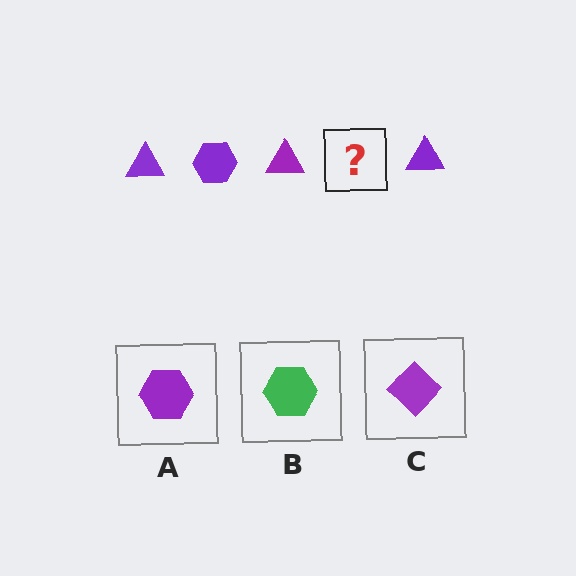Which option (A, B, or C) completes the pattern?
A.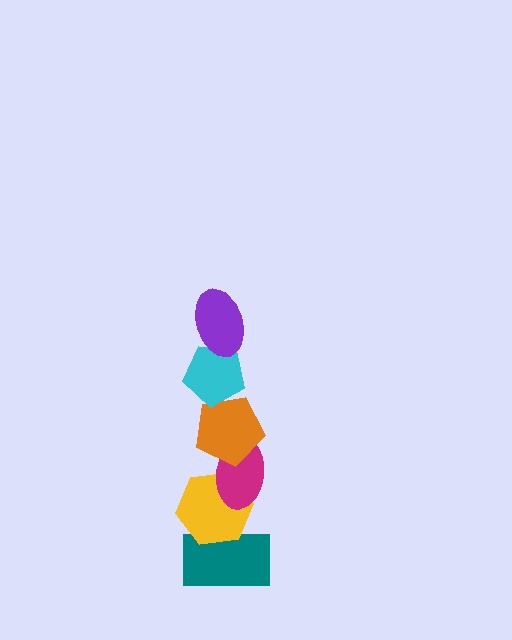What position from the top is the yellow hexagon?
The yellow hexagon is 5th from the top.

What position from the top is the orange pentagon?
The orange pentagon is 3rd from the top.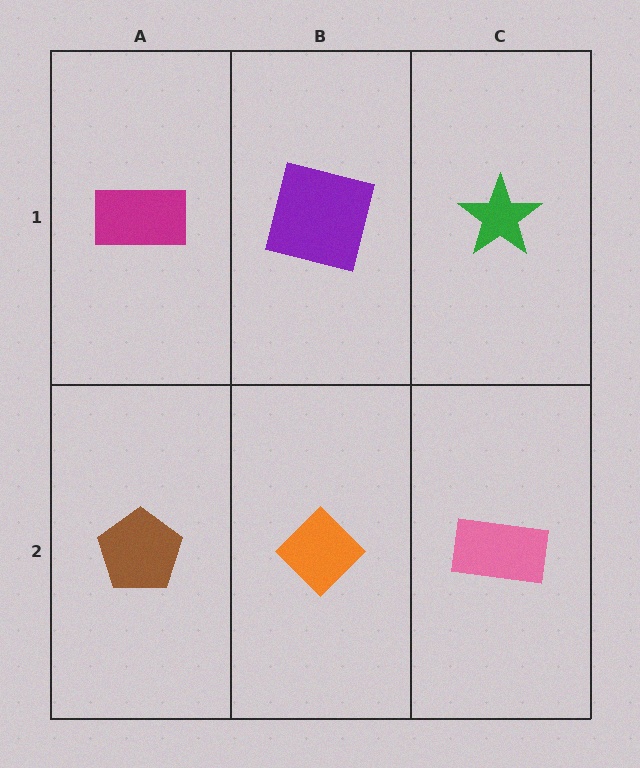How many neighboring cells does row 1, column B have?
3.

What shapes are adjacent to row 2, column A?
A magenta rectangle (row 1, column A), an orange diamond (row 2, column B).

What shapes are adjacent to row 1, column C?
A pink rectangle (row 2, column C), a purple square (row 1, column B).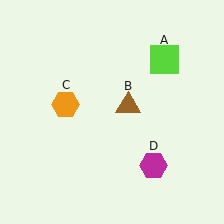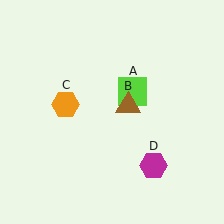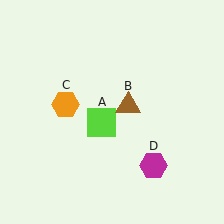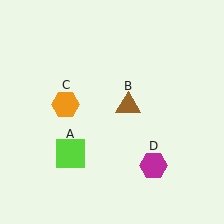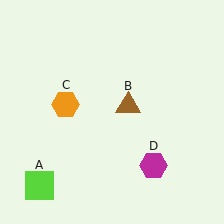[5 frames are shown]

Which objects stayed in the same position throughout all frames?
Brown triangle (object B) and orange hexagon (object C) and magenta hexagon (object D) remained stationary.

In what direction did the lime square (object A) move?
The lime square (object A) moved down and to the left.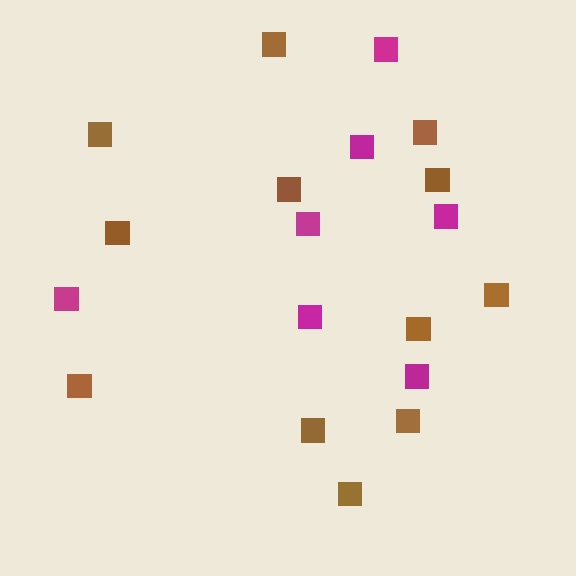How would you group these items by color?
There are 2 groups: one group of brown squares (12) and one group of magenta squares (7).